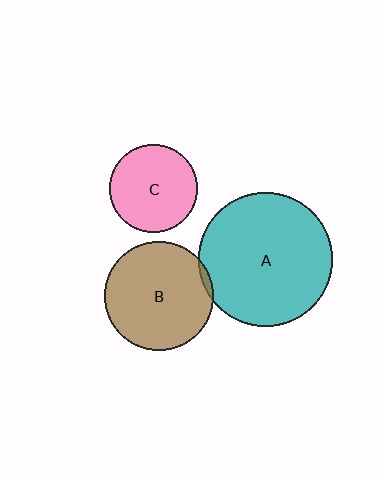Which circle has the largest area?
Circle A (teal).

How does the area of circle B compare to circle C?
Approximately 1.5 times.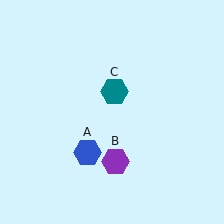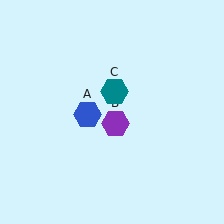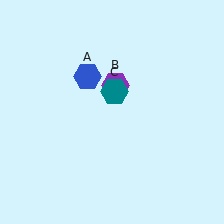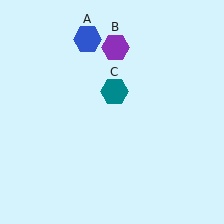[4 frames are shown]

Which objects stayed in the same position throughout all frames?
Teal hexagon (object C) remained stationary.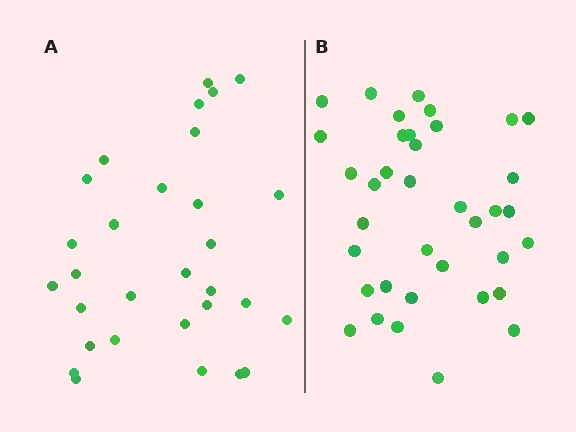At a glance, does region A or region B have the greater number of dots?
Region B (the right region) has more dots.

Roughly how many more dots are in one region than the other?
Region B has roughly 8 or so more dots than region A.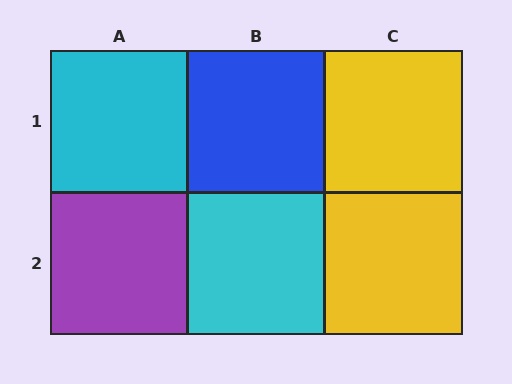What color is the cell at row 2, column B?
Cyan.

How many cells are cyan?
2 cells are cyan.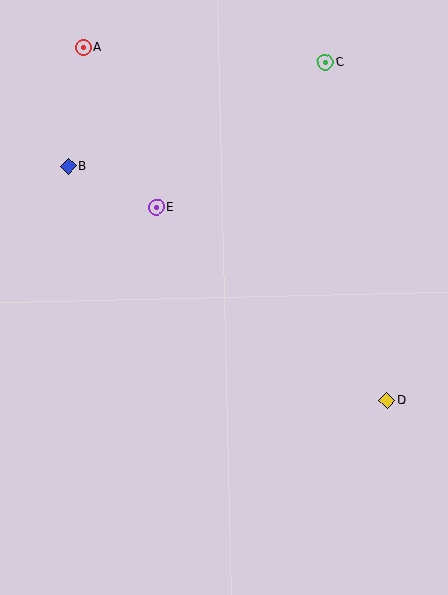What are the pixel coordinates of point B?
Point B is at (68, 167).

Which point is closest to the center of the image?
Point E at (156, 207) is closest to the center.